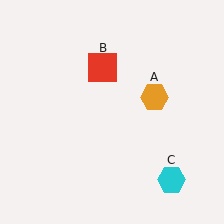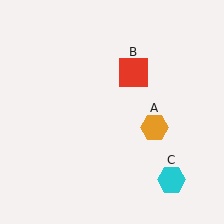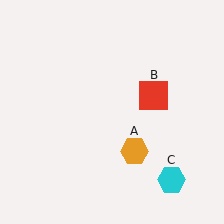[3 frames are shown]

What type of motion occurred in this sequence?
The orange hexagon (object A), red square (object B) rotated clockwise around the center of the scene.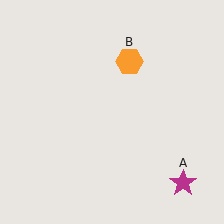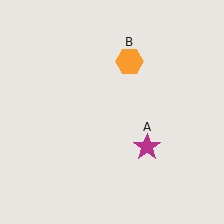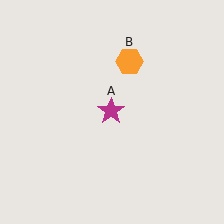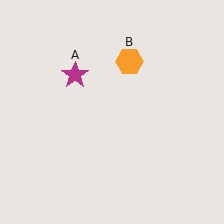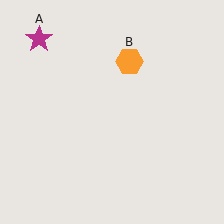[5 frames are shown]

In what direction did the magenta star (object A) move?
The magenta star (object A) moved up and to the left.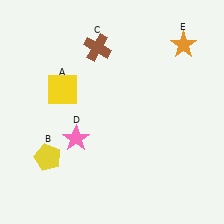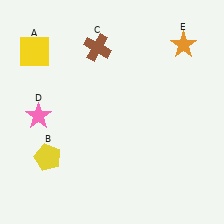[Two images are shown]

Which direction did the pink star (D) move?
The pink star (D) moved left.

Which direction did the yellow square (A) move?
The yellow square (A) moved up.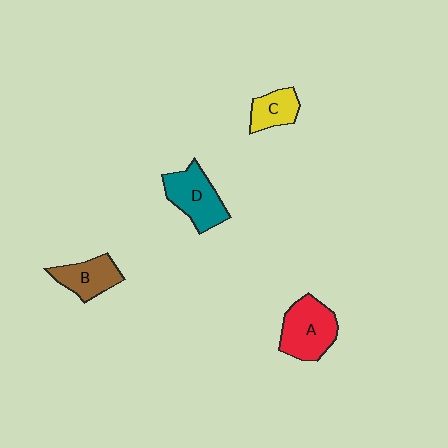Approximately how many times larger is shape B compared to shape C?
Approximately 1.3 times.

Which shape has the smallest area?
Shape C (yellow).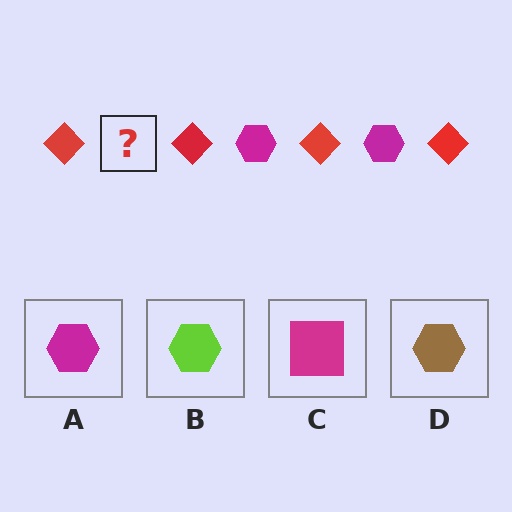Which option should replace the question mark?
Option A.